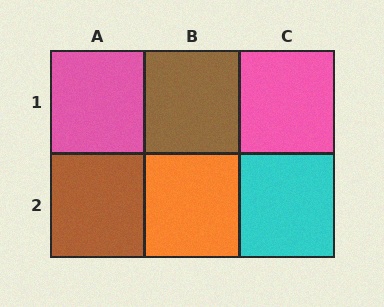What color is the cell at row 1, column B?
Brown.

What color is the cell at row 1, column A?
Pink.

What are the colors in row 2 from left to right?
Brown, orange, cyan.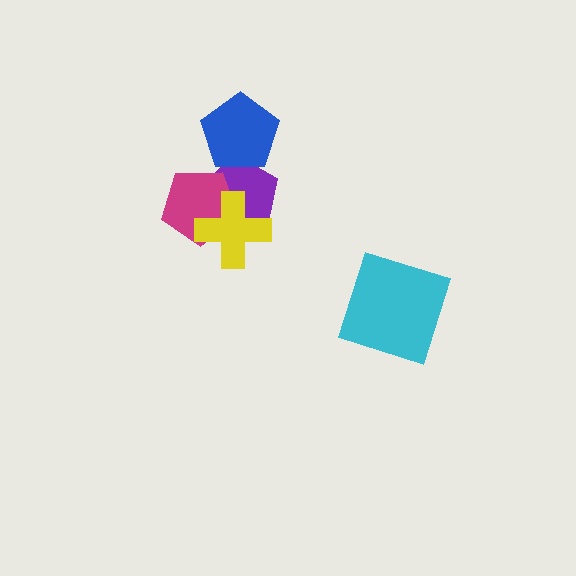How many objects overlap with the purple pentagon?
3 objects overlap with the purple pentagon.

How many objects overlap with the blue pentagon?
1 object overlaps with the blue pentagon.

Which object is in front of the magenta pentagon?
The yellow cross is in front of the magenta pentagon.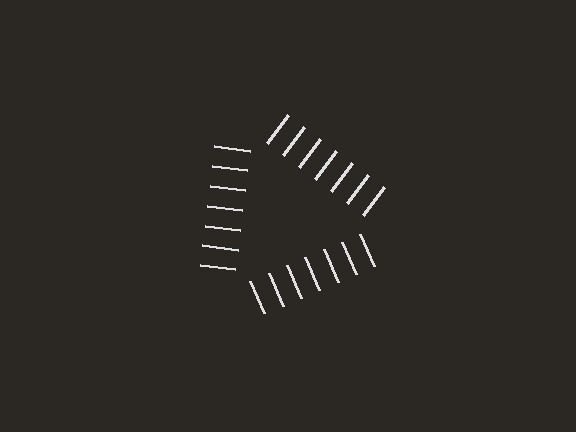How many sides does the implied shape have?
3 sides — the line-ends trace a triangle.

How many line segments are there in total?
21 — 7 along each of the 3 edges.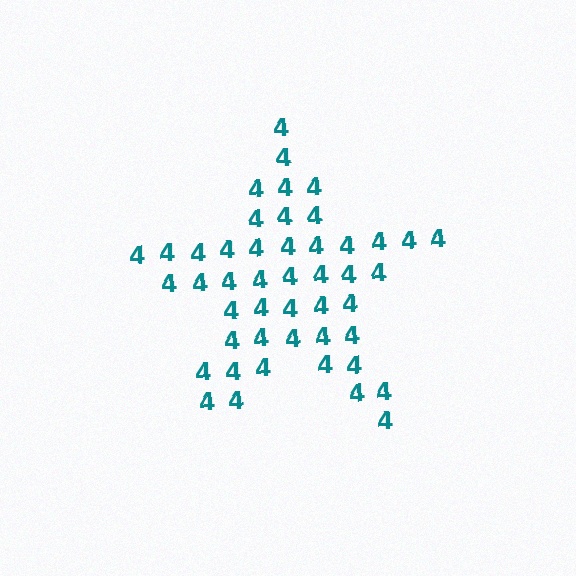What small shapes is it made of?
It is made of small digit 4's.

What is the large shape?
The large shape is a star.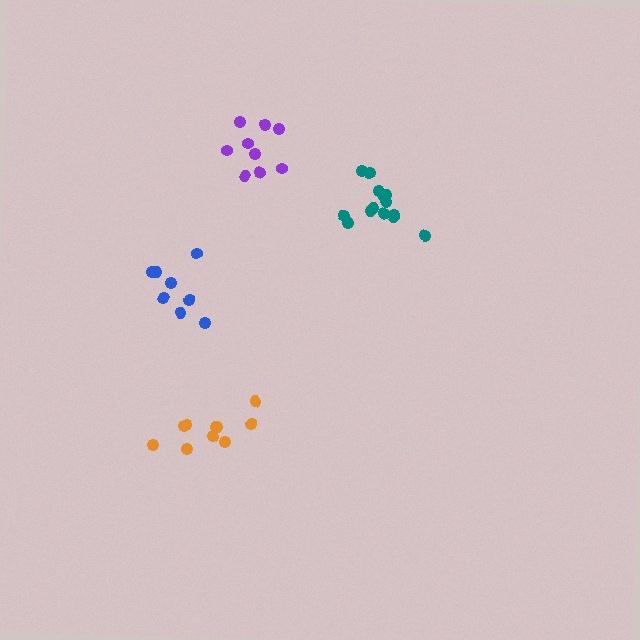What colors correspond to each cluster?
The clusters are colored: teal, purple, orange, blue.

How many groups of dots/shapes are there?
There are 4 groups.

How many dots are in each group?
Group 1: 14 dots, Group 2: 9 dots, Group 3: 10 dots, Group 4: 8 dots (41 total).